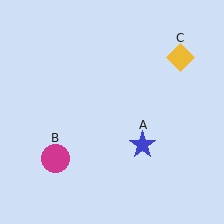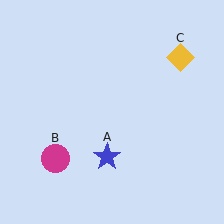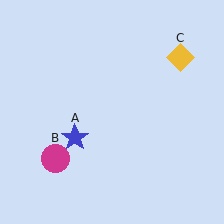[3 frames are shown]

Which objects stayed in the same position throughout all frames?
Magenta circle (object B) and yellow diamond (object C) remained stationary.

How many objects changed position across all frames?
1 object changed position: blue star (object A).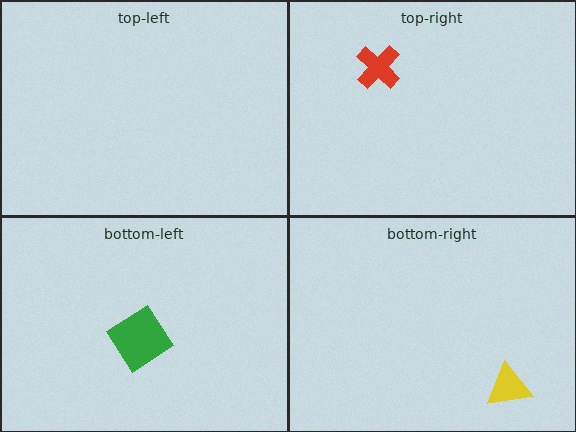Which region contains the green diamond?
The bottom-left region.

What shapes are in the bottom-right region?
The yellow triangle.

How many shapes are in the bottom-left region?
1.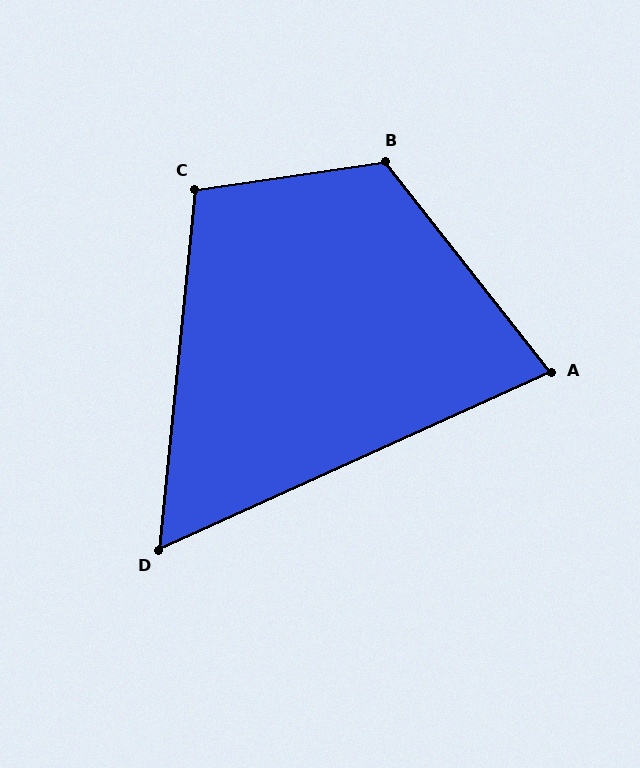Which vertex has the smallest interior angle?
D, at approximately 60 degrees.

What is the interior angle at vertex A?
Approximately 76 degrees (acute).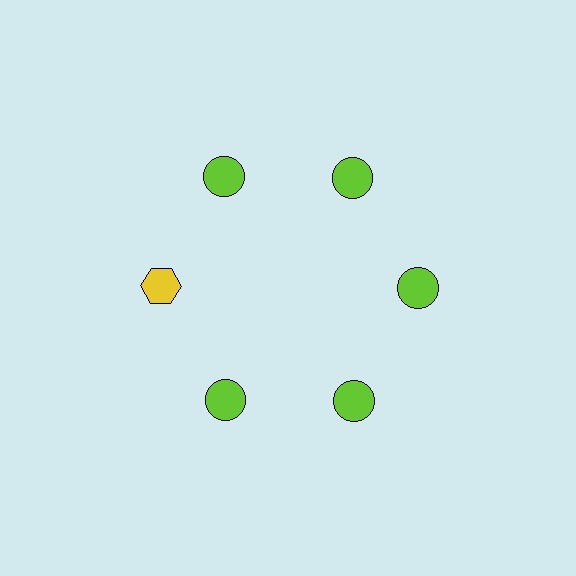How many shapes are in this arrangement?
There are 6 shapes arranged in a ring pattern.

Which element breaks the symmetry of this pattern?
The yellow hexagon at roughly the 9 o'clock position breaks the symmetry. All other shapes are lime circles.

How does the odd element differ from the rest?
It differs in both color (yellow instead of lime) and shape (hexagon instead of circle).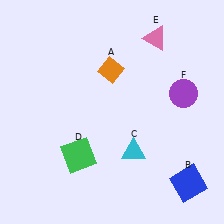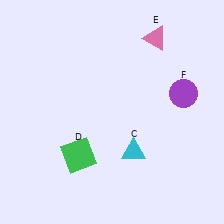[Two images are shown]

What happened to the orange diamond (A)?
The orange diamond (A) was removed in Image 2. It was in the top-left area of Image 1.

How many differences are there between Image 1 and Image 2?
There are 2 differences between the two images.